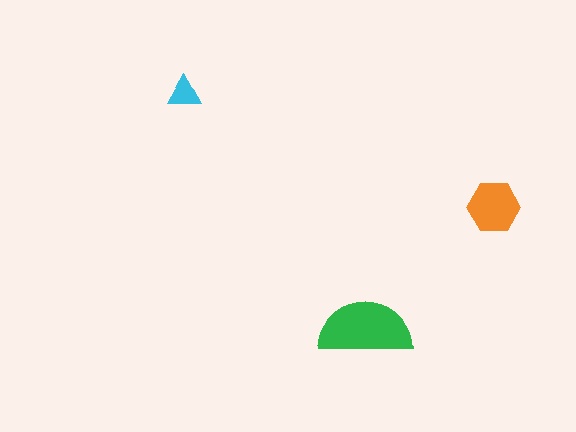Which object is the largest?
The green semicircle.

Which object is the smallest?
The cyan triangle.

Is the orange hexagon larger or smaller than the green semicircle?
Smaller.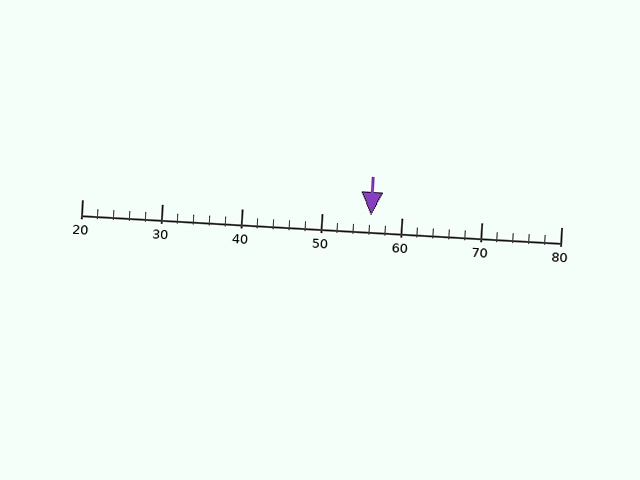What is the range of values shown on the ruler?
The ruler shows values from 20 to 80.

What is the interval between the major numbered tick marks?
The major tick marks are spaced 10 units apart.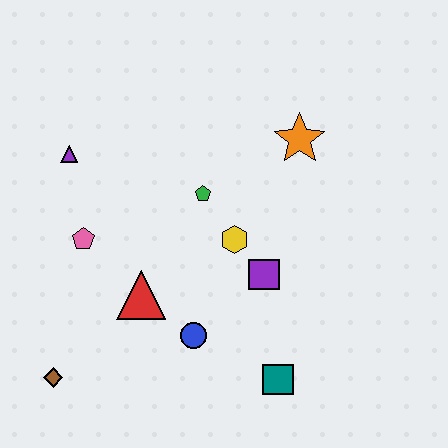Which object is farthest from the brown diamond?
The orange star is farthest from the brown diamond.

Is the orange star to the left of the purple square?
No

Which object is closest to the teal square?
The blue circle is closest to the teal square.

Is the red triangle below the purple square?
Yes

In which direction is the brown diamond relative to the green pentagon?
The brown diamond is below the green pentagon.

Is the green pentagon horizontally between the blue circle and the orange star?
Yes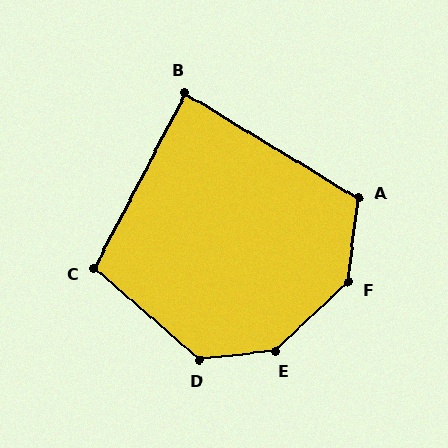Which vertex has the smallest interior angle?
B, at approximately 86 degrees.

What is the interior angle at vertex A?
Approximately 114 degrees (obtuse).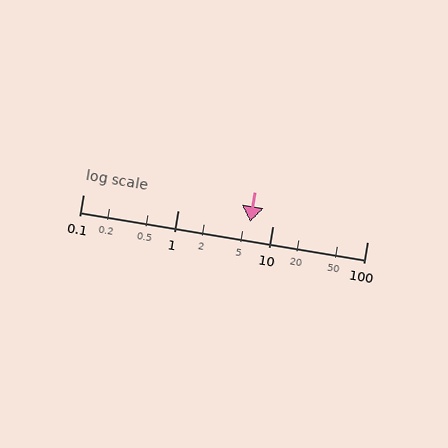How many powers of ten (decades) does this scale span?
The scale spans 3 decades, from 0.1 to 100.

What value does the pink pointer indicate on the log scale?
The pointer indicates approximately 5.8.